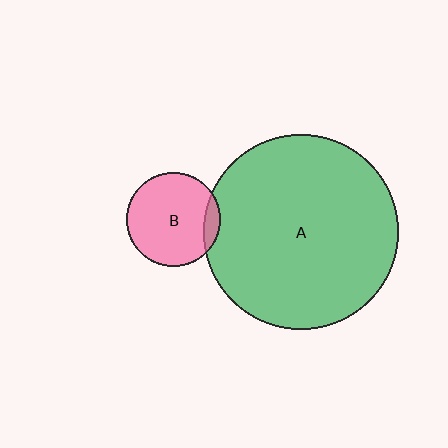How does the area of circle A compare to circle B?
Approximately 4.3 times.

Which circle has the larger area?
Circle A (green).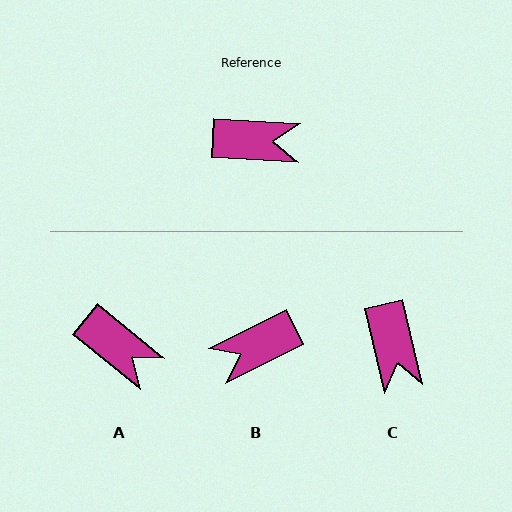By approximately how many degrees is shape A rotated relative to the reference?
Approximately 36 degrees clockwise.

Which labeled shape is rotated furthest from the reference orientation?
B, about 150 degrees away.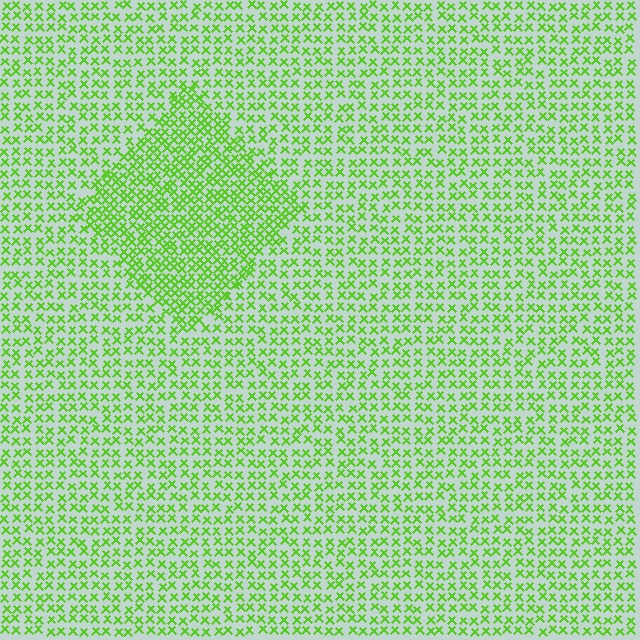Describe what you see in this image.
The image contains small lime elements arranged at two different densities. A diamond-shaped region is visible where the elements are more densely packed than the surrounding area.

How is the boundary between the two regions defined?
The boundary is defined by a change in element density (approximately 1.7x ratio). All elements are the same color, size, and shape.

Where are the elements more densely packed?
The elements are more densely packed inside the diamond boundary.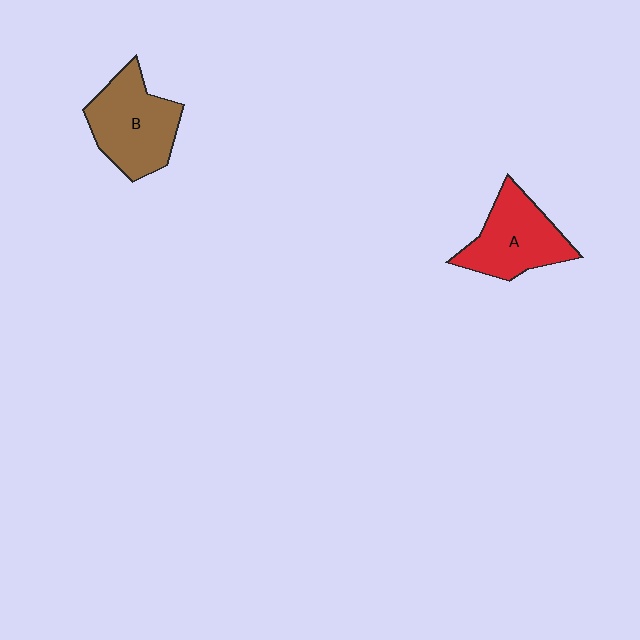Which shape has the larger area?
Shape B (brown).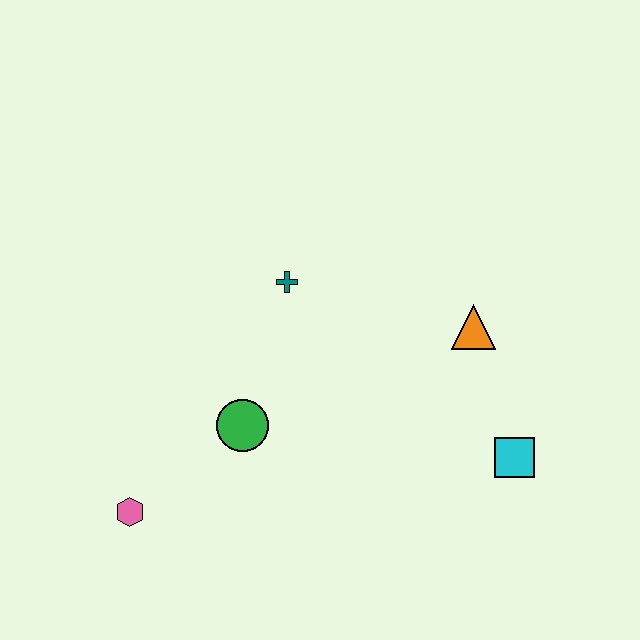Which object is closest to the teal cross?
The green circle is closest to the teal cross.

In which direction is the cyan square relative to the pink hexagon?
The cyan square is to the right of the pink hexagon.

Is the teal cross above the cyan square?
Yes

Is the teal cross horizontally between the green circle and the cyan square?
Yes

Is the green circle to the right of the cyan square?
No